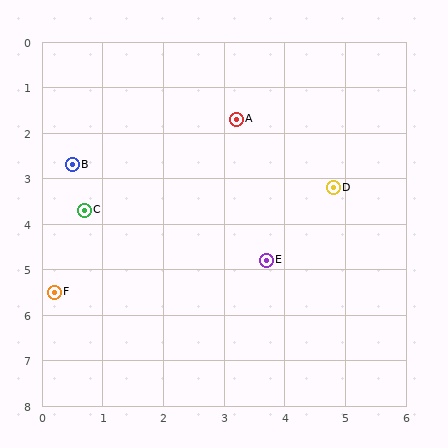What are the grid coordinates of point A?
Point A is at approximately (3.2, 1.7).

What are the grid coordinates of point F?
Point F is at approximately (0.2, 5.5).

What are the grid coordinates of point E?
Point E is at approximately (3.7, 4.8).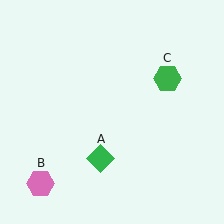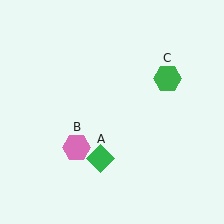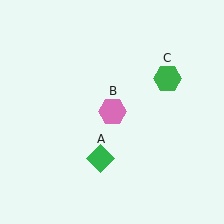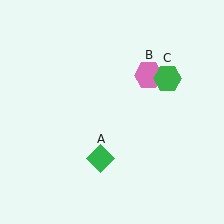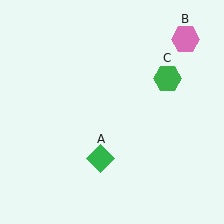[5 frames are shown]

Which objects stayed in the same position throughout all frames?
Green diamond (object A) and green hexagon (object C) remained stationary.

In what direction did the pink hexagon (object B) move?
The pink hexagon (object B) moved up and to the right.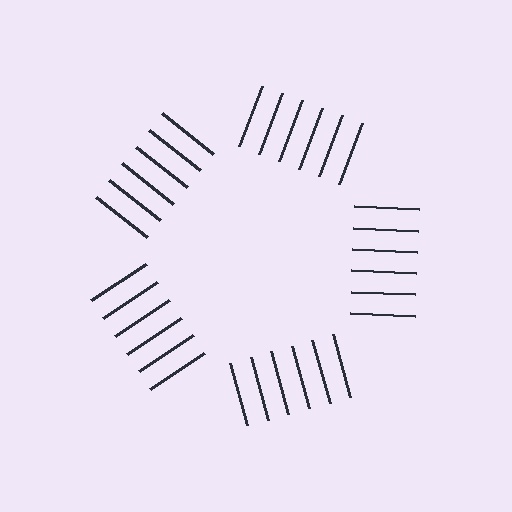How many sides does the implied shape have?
5 sides — the line-ends trace a pentagon.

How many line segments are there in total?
30 — 6 along each of the 5 edges.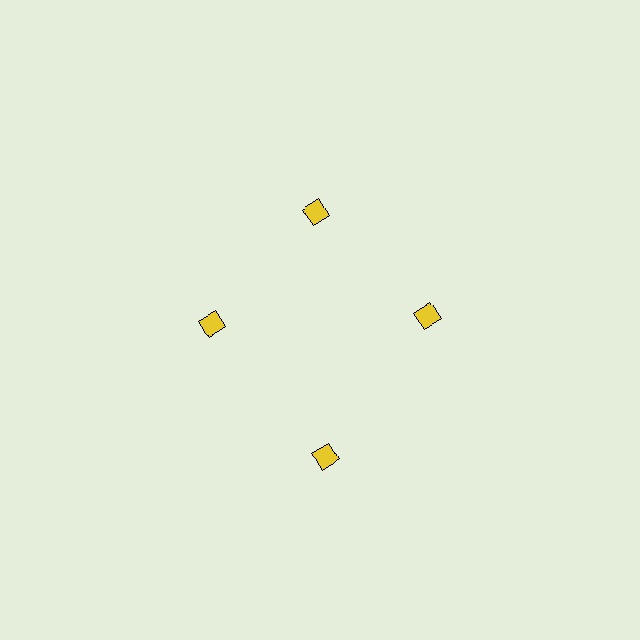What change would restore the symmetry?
The symmetry would be restored by moving it inward, back onto the ring so that all 4 diamonds sit at equal angles and equal distance from the center.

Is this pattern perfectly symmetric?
No. The 4 yellow diamonds are arranged in a ring, but one element near the 6 o'clock position is pushed outward from the center, breaking the 4-fold rotational symmetry.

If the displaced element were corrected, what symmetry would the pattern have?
It would have 4-fold rotational symmetry — the pattern would map onto itself every 90 degrees.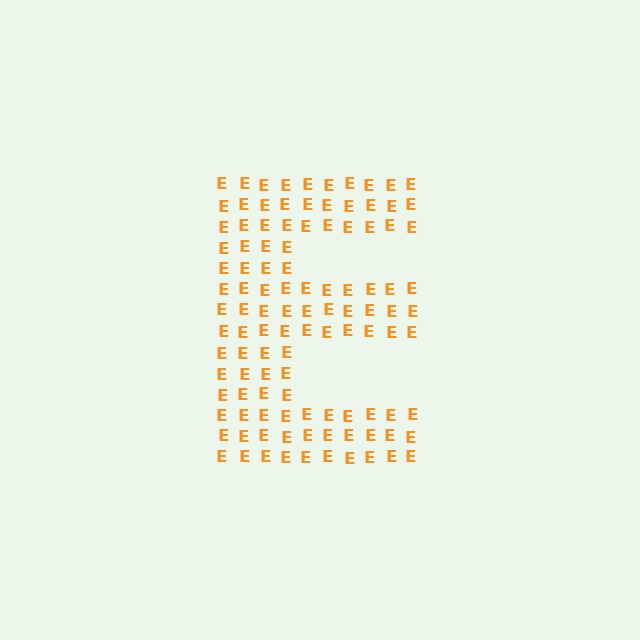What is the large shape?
The large shape is the letter E.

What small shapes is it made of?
It is made of small letter E's.